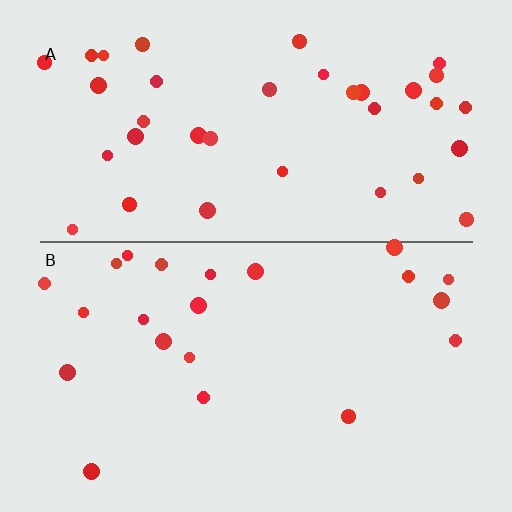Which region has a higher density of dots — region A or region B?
A (the top).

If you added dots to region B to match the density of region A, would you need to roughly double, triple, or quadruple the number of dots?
Approximately double.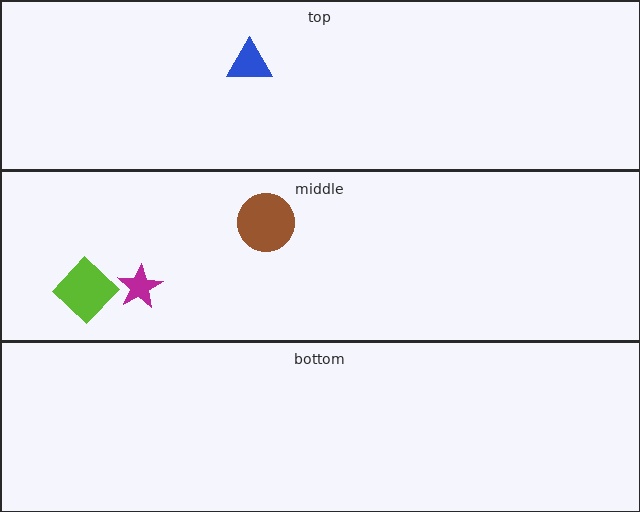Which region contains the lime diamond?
The middle region.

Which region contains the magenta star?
The middle region.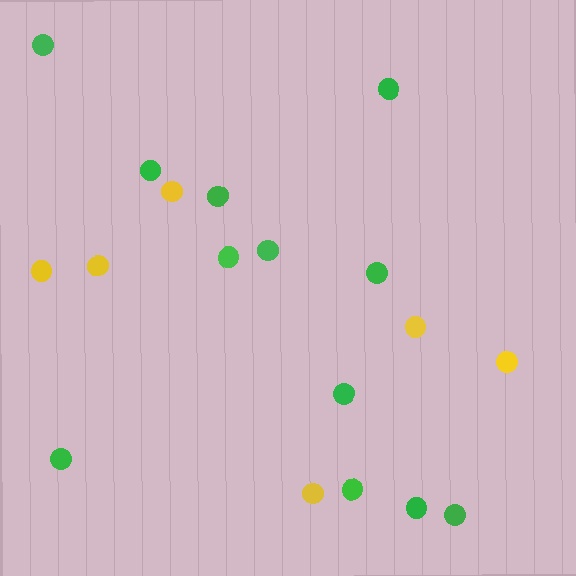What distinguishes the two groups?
There are 2 groups: one group of green circles (12) and one group of yellow circles (6).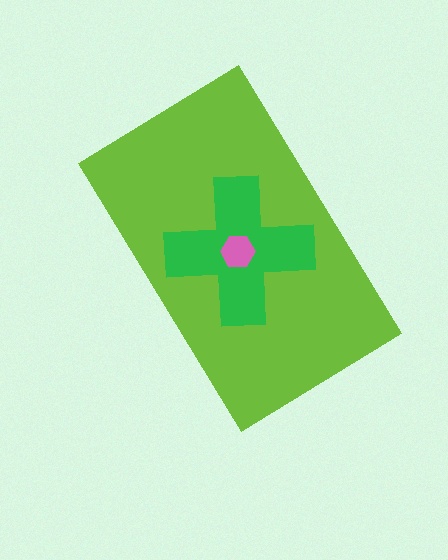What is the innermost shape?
The pink hexagon.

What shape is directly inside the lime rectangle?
The green cross.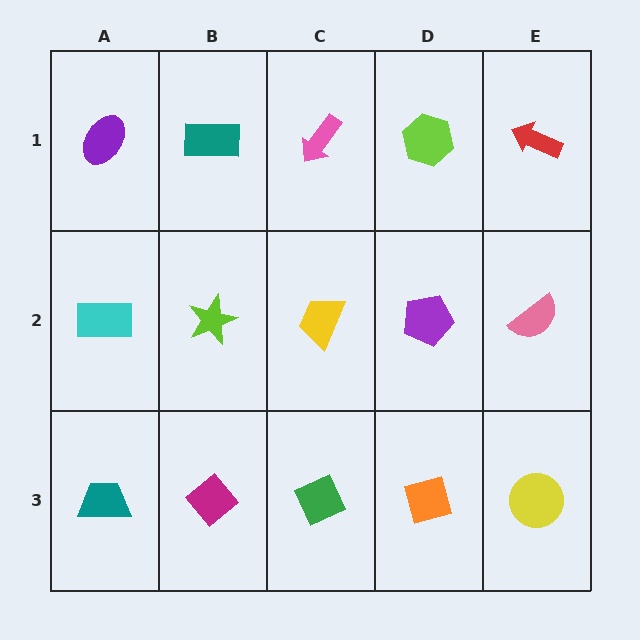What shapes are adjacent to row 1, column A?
A cyan rectangle (row 2, column A), a teal rectangle (row 1, column B).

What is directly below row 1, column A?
A cyan rectangle.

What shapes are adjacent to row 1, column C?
A yellow trapezoid (row 2, column C), a teal rectangle (row 1, column B), a lime hexagon (row 1, column D).